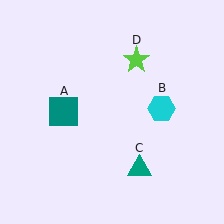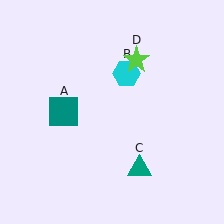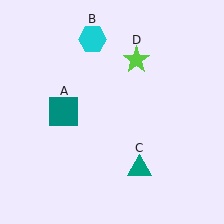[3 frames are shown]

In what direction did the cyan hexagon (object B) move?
The cyan hexagon (object B) moved up and to the left.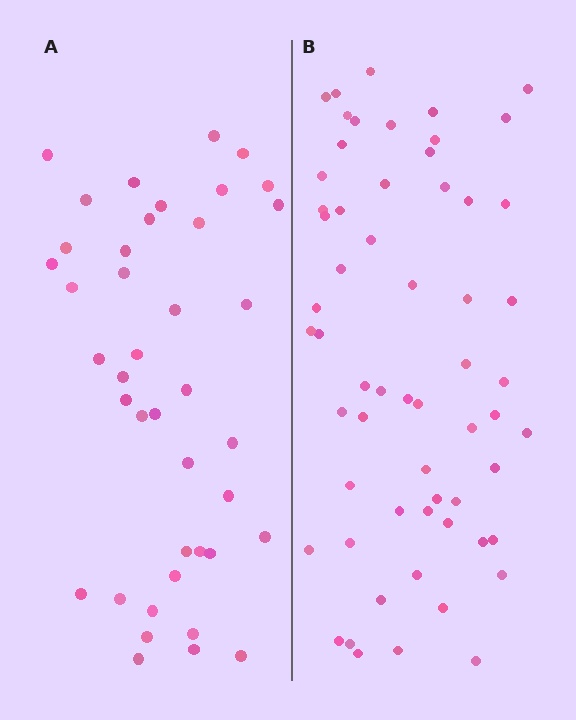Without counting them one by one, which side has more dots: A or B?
Region B (the right region) has more dots.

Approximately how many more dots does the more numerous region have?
Region B has approximately 20 more dots than region A.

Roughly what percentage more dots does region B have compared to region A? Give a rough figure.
About 45% more.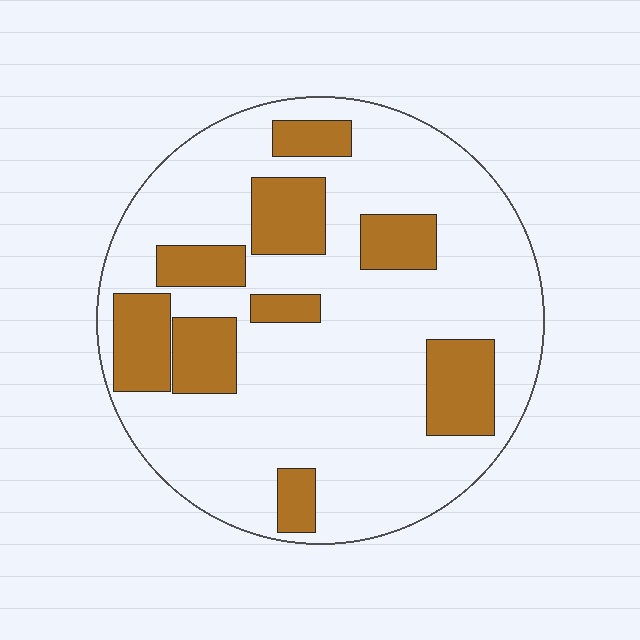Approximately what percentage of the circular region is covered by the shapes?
Approximately 25%.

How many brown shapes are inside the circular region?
9.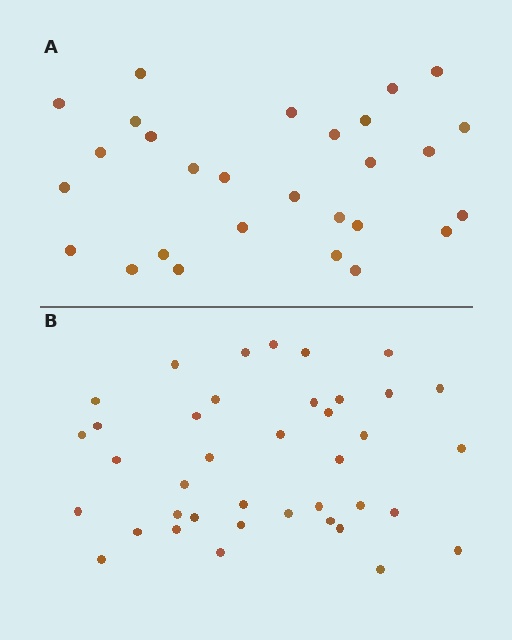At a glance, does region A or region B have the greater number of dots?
Region B (the bottom region) has more dots.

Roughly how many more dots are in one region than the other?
Region B has roughly 12 or so more dots than region A.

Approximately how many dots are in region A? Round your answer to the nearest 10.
About 30 dots. (The exact count is 28, which rounds to 30.)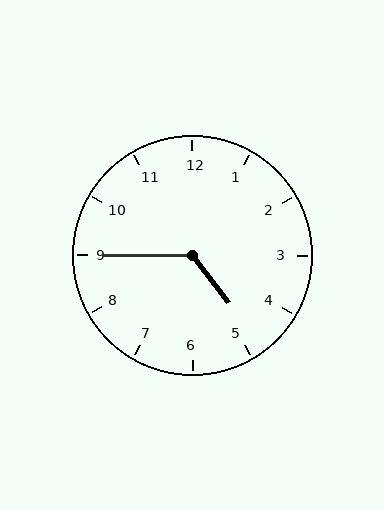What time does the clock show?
4:45.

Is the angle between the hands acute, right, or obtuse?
It is obtuse.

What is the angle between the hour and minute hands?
Approximately 128 degrees.